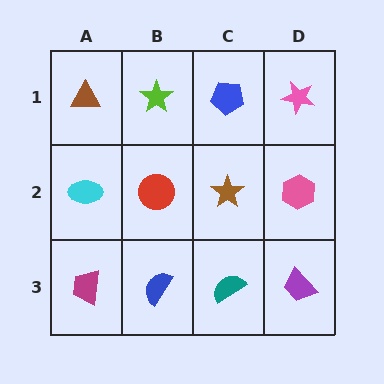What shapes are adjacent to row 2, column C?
A blue pentagon (row 1, column C), a teal semicircle (row 3, column C), a red circle (row 2, column B), a pink hexagon (row 2, column D).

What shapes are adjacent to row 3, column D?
A pink hexagon (row 2, column D), a teal semicircle (row 3, column C).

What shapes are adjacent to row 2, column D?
A pink star (row 1, column D), a purple trapezoid (row 3, column D), a brown star (row 2, column C).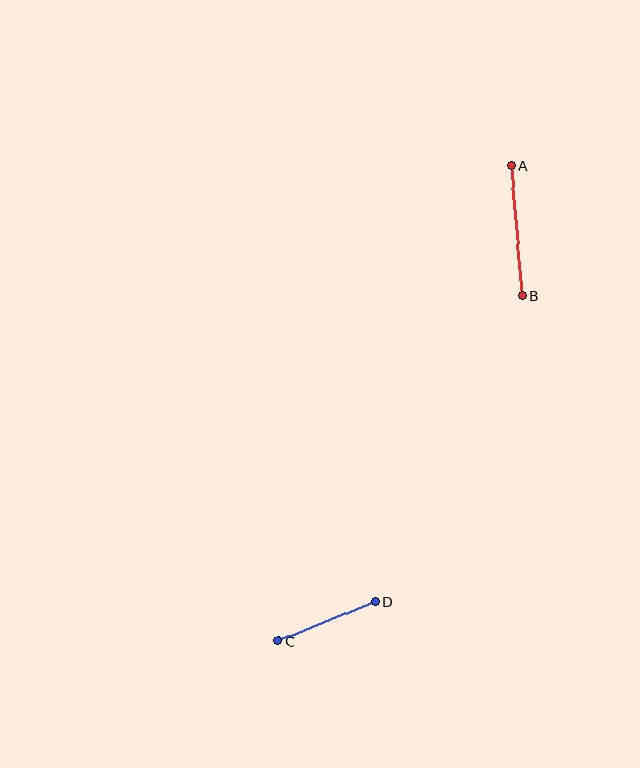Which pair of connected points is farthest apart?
Points A and B are farthest apart.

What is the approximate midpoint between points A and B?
The midpoint is at approximately (517, 231) pixels.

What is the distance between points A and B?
The distance is approximately 130 pixels.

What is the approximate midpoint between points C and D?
The midpoint is at approximately (327, 622) pixels.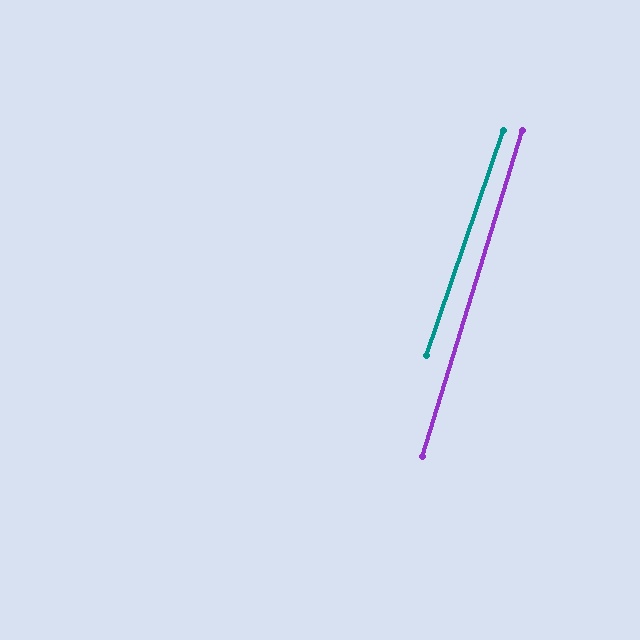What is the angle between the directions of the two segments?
Approximately 2 degrees.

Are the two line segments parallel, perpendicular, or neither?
Parallel — their directions differ by only 1.9°.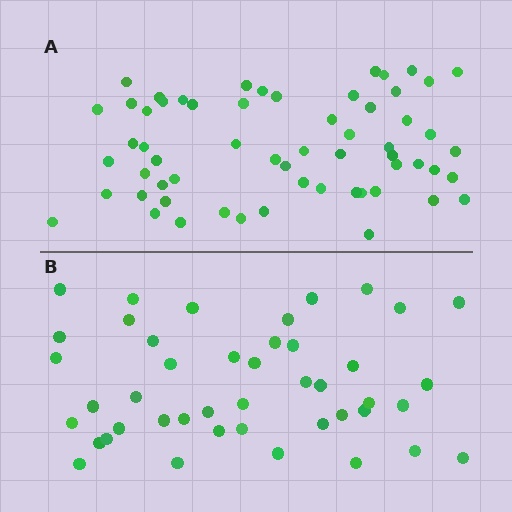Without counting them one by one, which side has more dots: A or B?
Region A (the top region) has more dots.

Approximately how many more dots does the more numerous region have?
Region A has approximately 15 more dots than region B.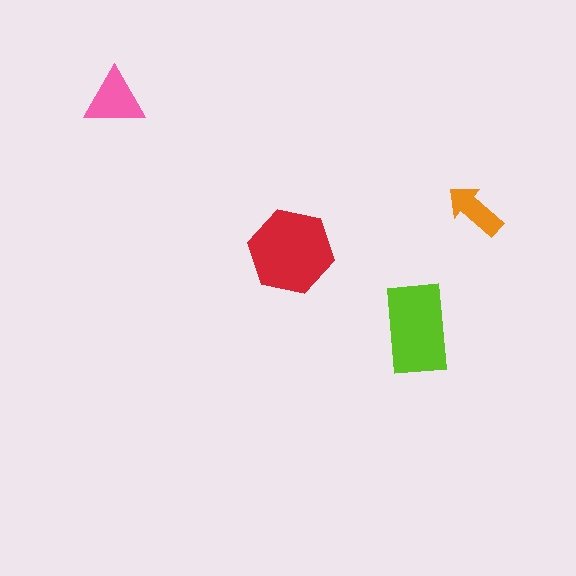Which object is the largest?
The red hexagon.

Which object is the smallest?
The orange arrow.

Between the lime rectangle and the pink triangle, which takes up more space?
The lime rectangle.